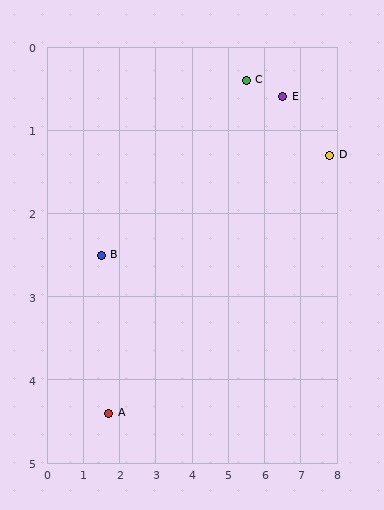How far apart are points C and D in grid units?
Points C and D are about 2.5 grid units apart.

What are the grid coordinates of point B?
Point B is at approximately (1.5, 2.5).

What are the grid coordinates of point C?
Point C is at approximately (5.5, 0.4).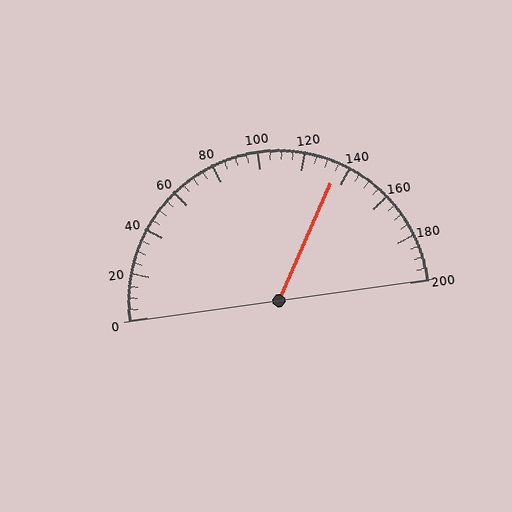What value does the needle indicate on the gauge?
The needle indicates approximately 135.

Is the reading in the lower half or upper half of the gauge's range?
The reading is in the upper half of the range (0 to 200).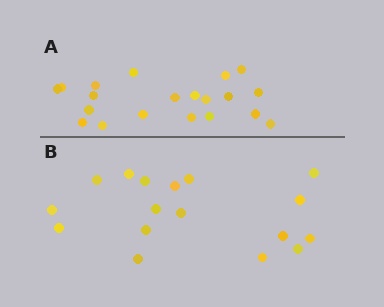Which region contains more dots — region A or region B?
Region A (the top region) has more dots.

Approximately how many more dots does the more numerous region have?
Region A has just a few more — roughly 2 or 3 more dots than region B.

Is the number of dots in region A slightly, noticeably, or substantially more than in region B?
Region A has only slightly more — the two regions are fairly close. The ratio is roughly 1.2 to 1.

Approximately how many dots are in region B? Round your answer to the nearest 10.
About 20 dots. (The exact count is 17, which rounds to 20.)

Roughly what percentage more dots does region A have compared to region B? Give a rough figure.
About 20% more.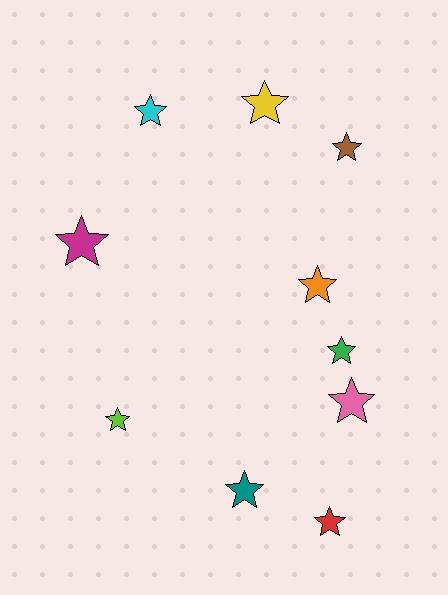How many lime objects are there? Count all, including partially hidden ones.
There is 1 lime object.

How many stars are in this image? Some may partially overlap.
There are 10 stars.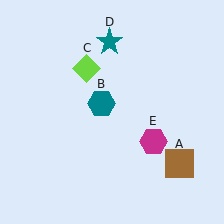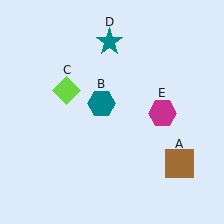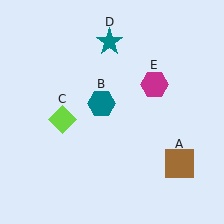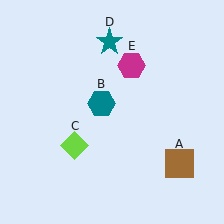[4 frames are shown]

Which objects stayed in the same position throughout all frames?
Brown square (object A) and teal hexagon (object B) and teal star (object D) remained stationary.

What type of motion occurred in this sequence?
The lime diamond (object C), magenta hexagon (object E) rotated counterclockwise around the center of the scene.